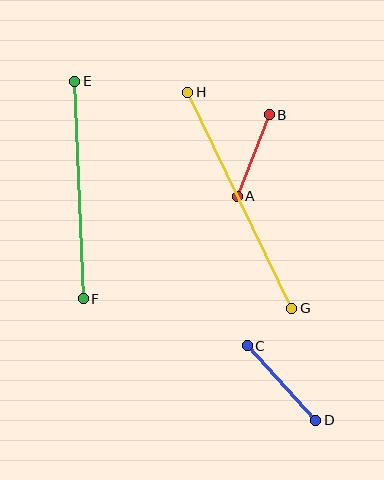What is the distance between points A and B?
The distance is approximately 87 pixels.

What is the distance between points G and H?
The distance is approximately 240 pixels.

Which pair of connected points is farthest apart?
Points G and H are farthest apart.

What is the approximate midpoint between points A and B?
The midpoint is at approximately (253, 156) pixels.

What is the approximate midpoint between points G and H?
The midpoint is at approximately (240, 200) pixels.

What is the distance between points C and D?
The distance is approximately 101 pixels.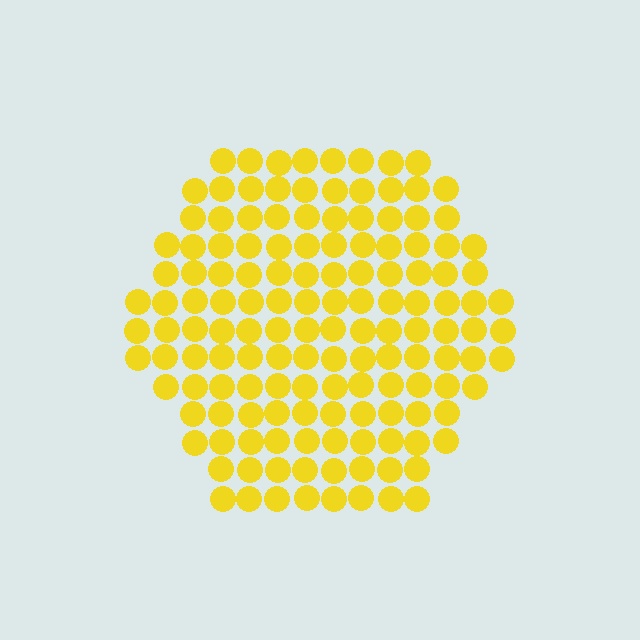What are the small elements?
The small elements are circles.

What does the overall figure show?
The overall figure shows a hexagon.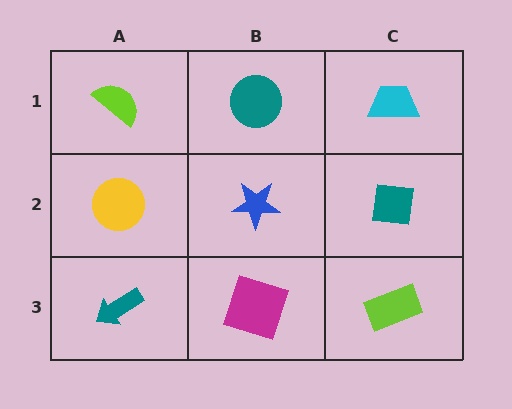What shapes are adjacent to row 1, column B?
A blue star (row 2, column B), a lime semicircle (row 1, column A), a cyan trapezoid (row 1, column C).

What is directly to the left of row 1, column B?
A lime semicircle.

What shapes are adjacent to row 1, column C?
A teal square (row 2, column C), a teal circle (row 1, column B).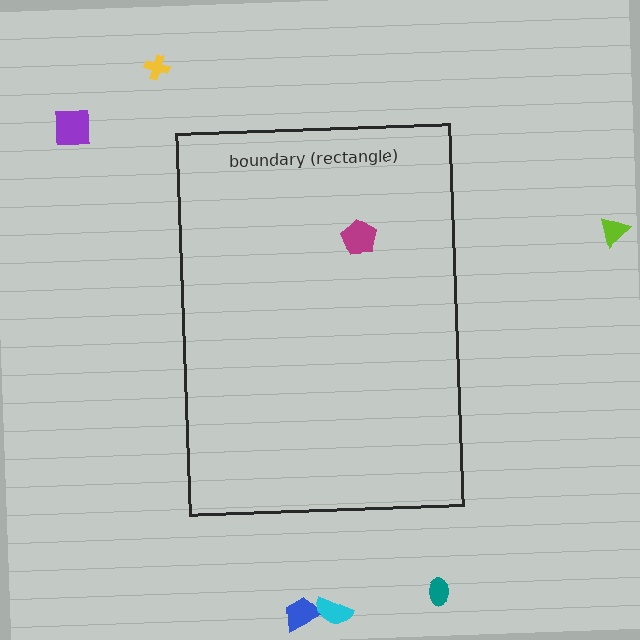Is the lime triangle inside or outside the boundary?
Outside.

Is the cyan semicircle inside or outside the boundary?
Outside.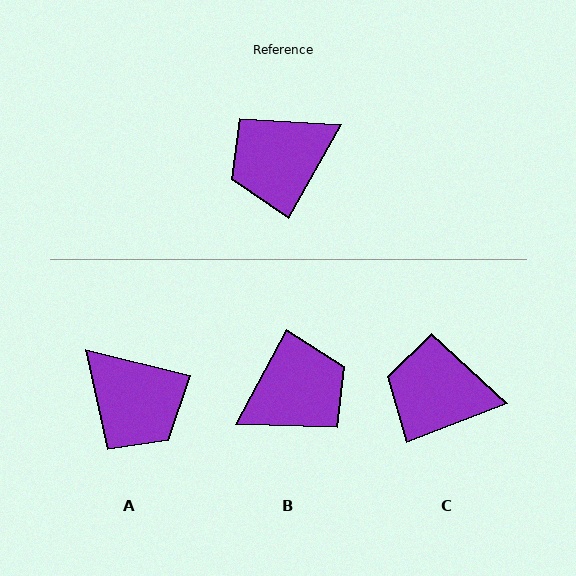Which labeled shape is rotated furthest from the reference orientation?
B, about 179 degrees away.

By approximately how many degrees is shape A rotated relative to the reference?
Approximately 105 degrees counter-clockwise.